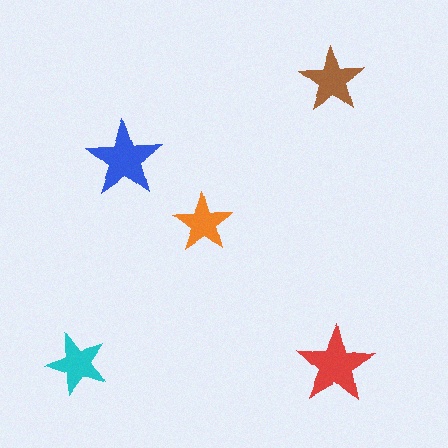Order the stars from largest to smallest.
the red one, the blue one, the brown one, the cyan one, the orange one.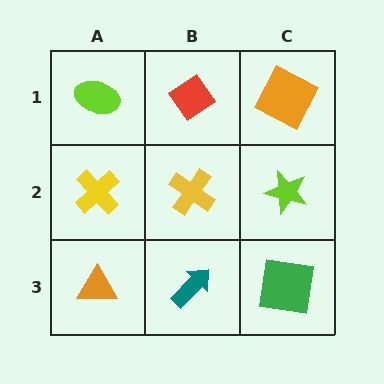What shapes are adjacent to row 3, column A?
A yellow cross (row 2, column A), a teal arrow (row 3, column B).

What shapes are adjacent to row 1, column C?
A lime star (row 2, column C), a red diamond (row 1, column B).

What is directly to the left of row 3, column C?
A teal arrow.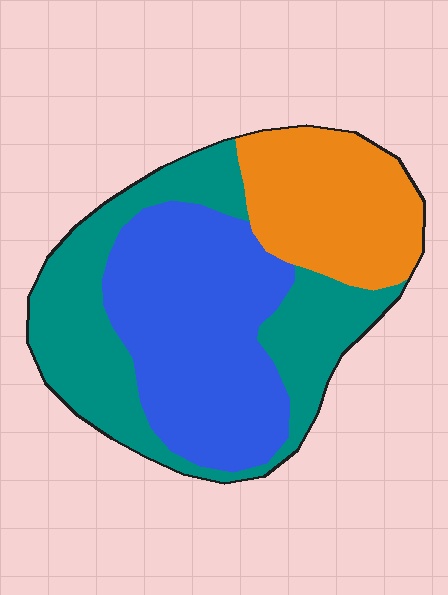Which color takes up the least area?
Orange, at roughly 25%.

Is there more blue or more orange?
Blue.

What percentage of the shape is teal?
Teal covers about 35% of the shape.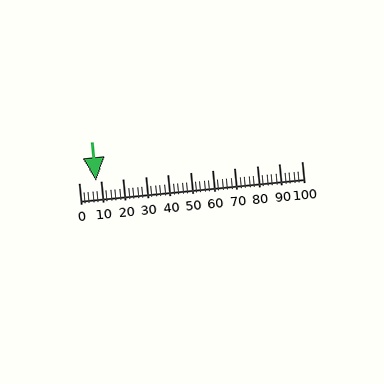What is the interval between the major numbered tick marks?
The major tick marks are spaced 10 units apart.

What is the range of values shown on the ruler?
The ruler shows values from 0 to 100.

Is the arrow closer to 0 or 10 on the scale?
The arrow is closer to 10.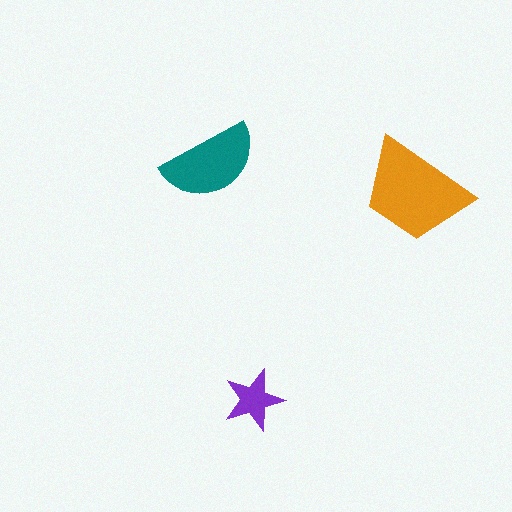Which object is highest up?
The teal semicircle is topmost.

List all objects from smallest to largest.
The purple star, the teal semicircle, the orange trapezoid.